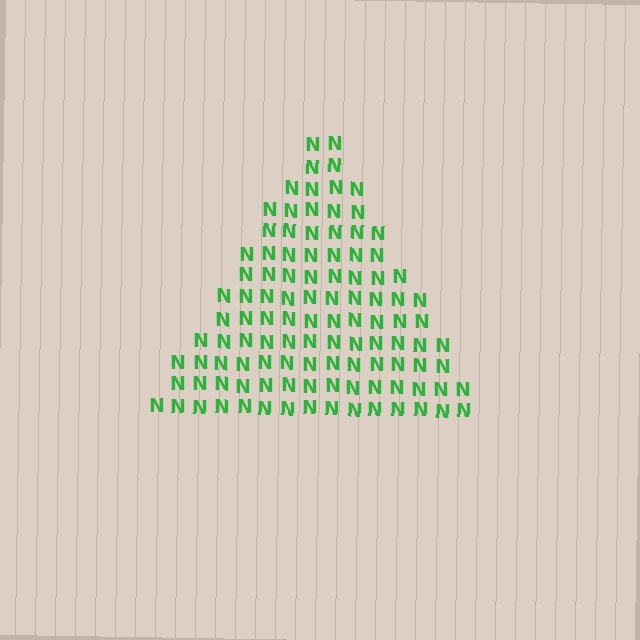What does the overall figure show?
The overall figure shows a triangle.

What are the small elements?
The small elements are letter N's.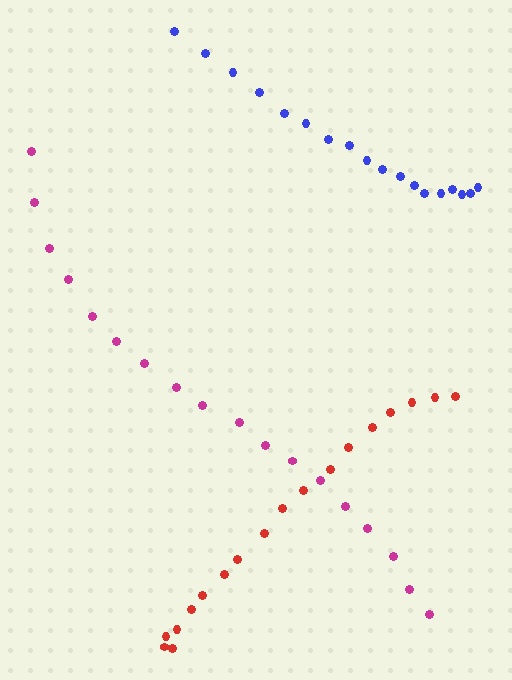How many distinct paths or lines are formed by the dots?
There are 3 distinct paths.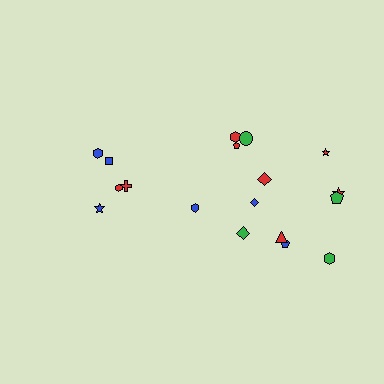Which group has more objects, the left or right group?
The right group.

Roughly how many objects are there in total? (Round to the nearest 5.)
Roughly 20 objects in total.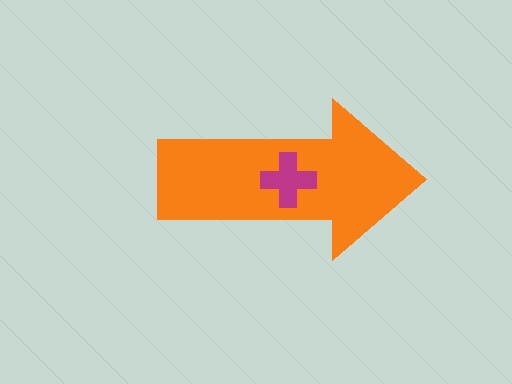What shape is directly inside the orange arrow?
The magenta cross.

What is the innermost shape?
The magenta cross.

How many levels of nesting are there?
2.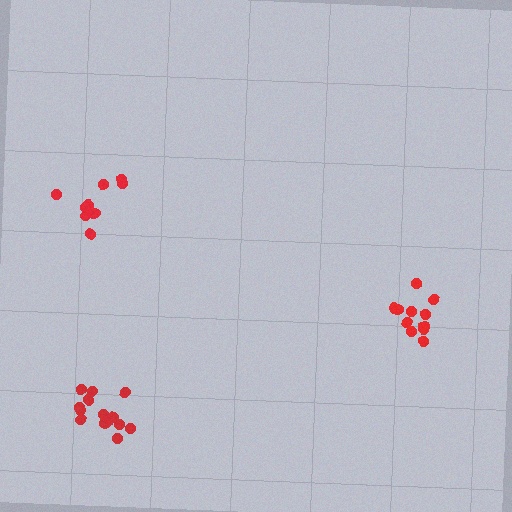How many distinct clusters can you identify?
There are 3 distinct clusters.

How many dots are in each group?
Group 1: 14 dots, Group 2: 10 dots, Group 3: 11 dots (35 total).